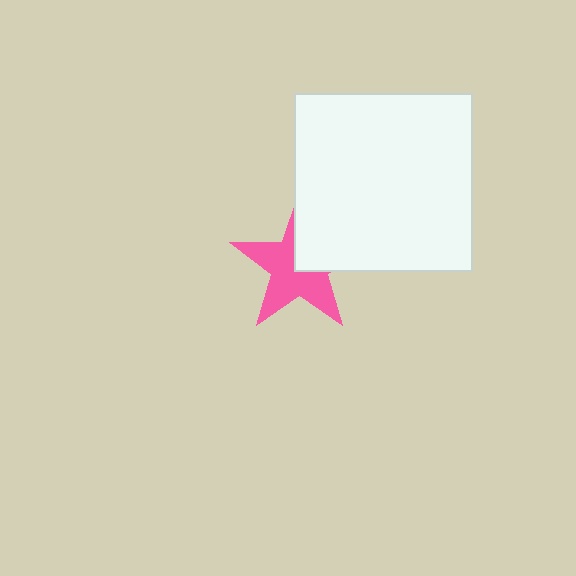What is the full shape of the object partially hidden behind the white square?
The partially hidden object is a pink star.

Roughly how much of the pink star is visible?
About half of it is visible (roughly 63%).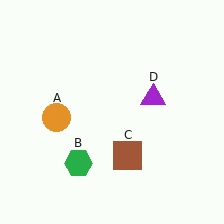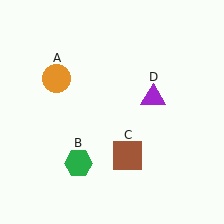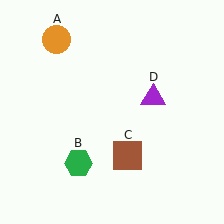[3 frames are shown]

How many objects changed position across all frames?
1 object changed position: orange circle (object A).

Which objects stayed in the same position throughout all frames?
Green hexagon (object B) and brown square (object C) and purple triangle (object D) remained stationary.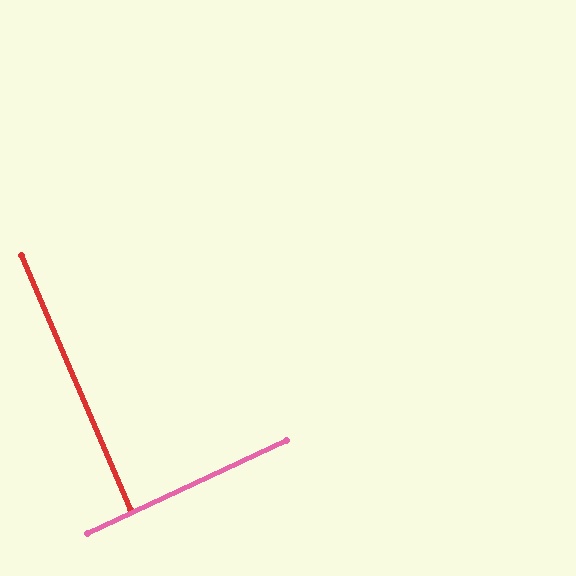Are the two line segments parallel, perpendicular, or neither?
Perpendicular — they meet at approximately 88°.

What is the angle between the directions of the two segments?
Approximately 88 degrees.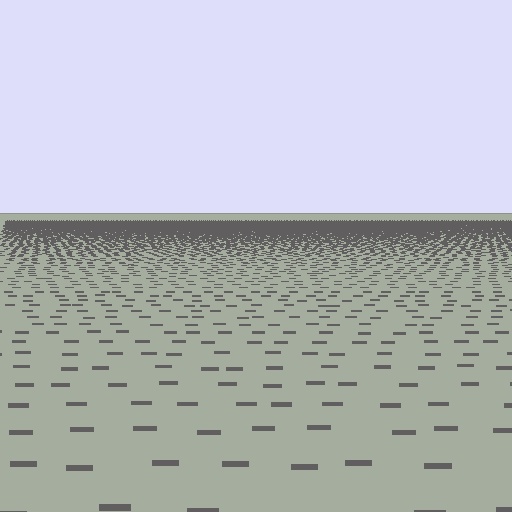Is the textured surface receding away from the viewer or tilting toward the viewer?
The surface is receding away from the viewer. Texture elements get smaller and denser toward the top.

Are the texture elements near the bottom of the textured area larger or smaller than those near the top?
Larger. Near the bottom, elements are closer to the viewer and appear at a bigger on-screen size.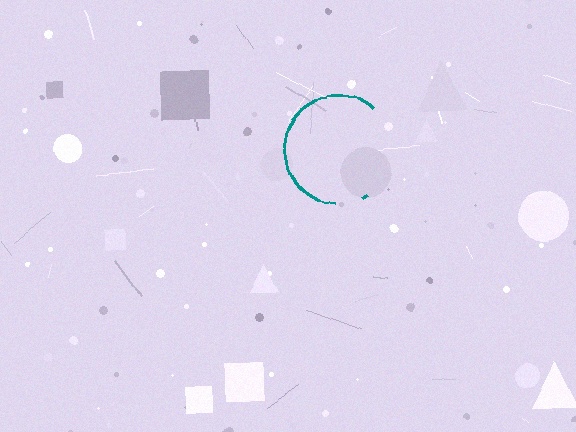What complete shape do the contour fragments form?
The contour fragments form a circle.